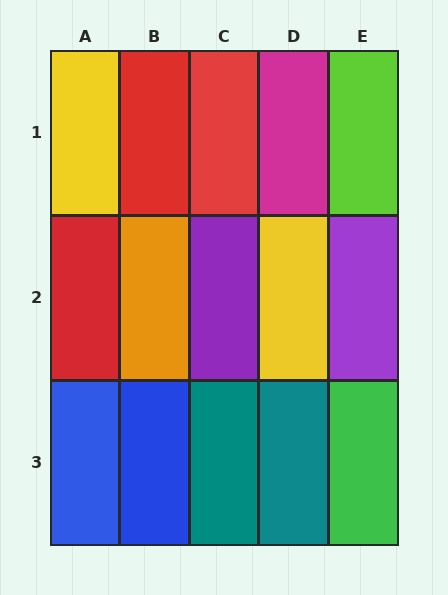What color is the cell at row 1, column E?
Lime.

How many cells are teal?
2 cells are teal.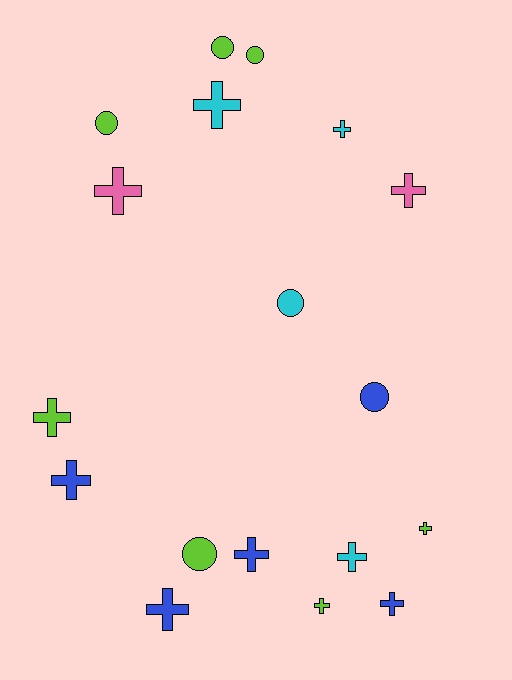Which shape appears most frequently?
Cross, with 12 objects.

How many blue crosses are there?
There are 4 blue crosses.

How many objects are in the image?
There are 18 objects.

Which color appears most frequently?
Lime, with 7 objects.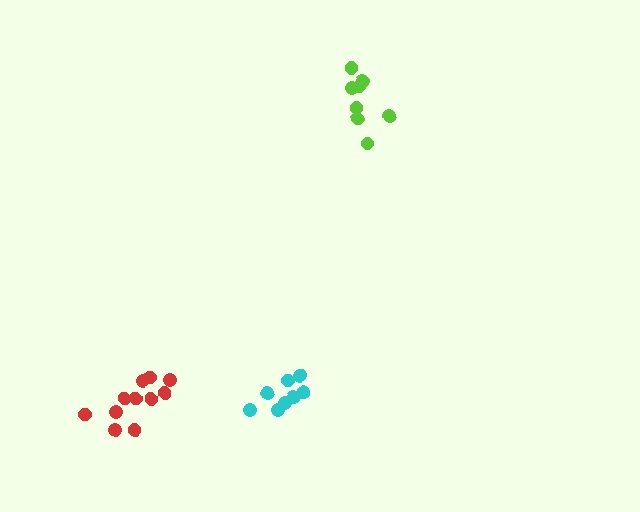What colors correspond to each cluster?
The clusters are colored: cyan, lime, red.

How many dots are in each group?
Group 1: 8 dots, Group 2: 8 dots, Group 3: 11 dots (27 total).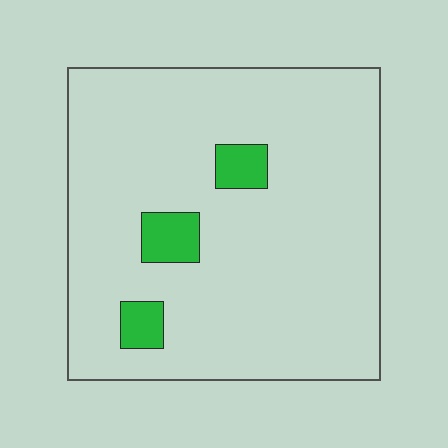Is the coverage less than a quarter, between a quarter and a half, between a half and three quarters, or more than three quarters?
Less than a quarter.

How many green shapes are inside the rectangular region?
3.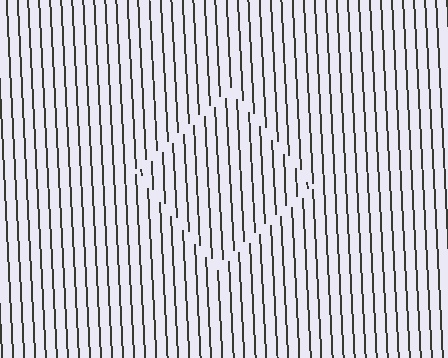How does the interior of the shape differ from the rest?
The interior of the shape contains the same grating, shifted by half a period — the contour is defined by the phase discontinuity where line-ends from the inner and outer gratings abut.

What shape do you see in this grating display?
An illusory square. The interior of the shape contains the same grating, shifted by half a period — the contour is defined by the phase discontinuity where line-ends from the inner and outer gratings abut.